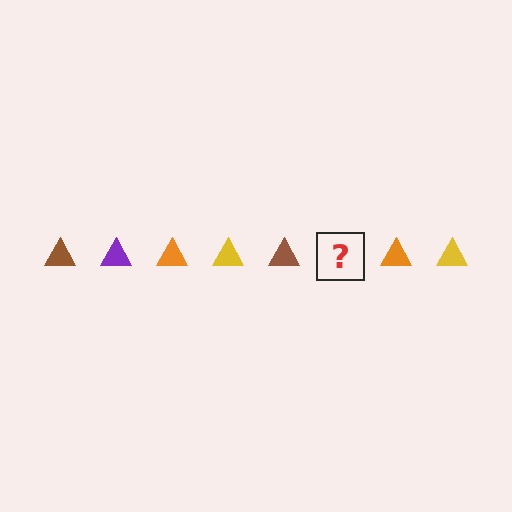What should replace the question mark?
The question mark should be replaced with a purple triangle.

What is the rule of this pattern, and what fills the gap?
The rule is that the pattern cycles through brown, purple, orange, yellow triangles. The gap should be filled with a purple triangle.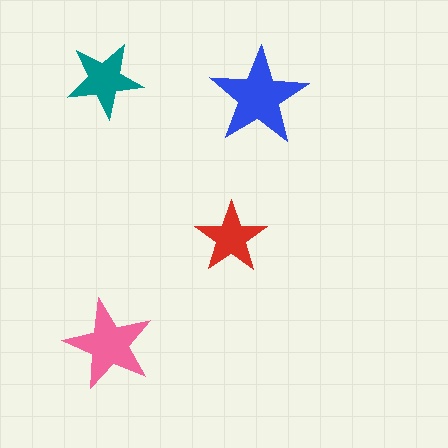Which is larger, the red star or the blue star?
The blue one.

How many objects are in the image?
There are 4 objects in the image.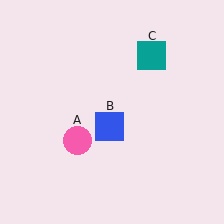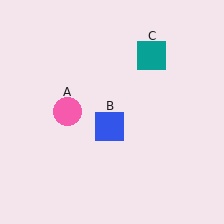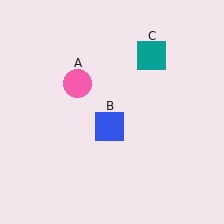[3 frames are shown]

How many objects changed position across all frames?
1 object changed position: pink circle (object A).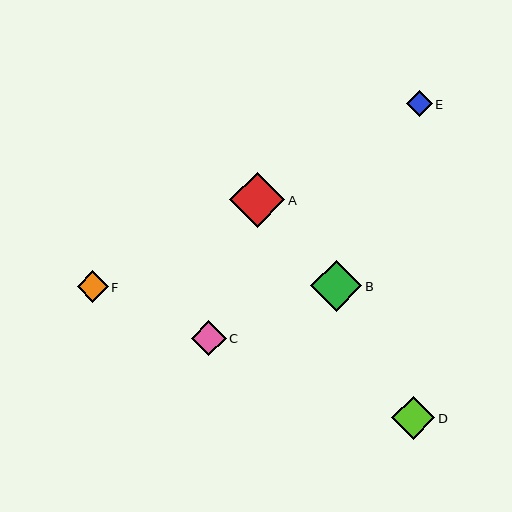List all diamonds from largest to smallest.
From largest to smallest: A, B, D, C, F, E.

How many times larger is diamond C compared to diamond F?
Diamond C is approximately 1.1 times the size of diamond F.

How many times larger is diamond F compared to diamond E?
Diamond F is approximately 1.2 times the size of diamond E.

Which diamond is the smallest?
Diamond E is the smallest with a size of approximately 26 pixels.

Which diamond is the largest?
Diamond A is the largest with a size of approximately 56 pixels.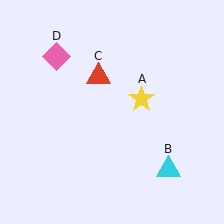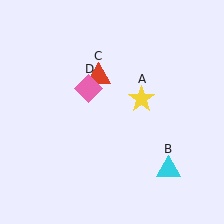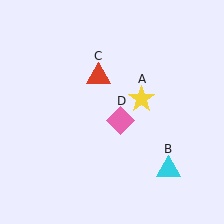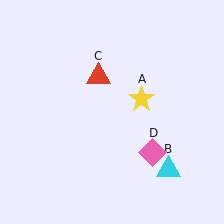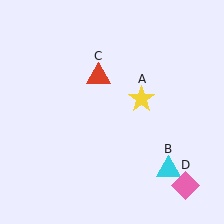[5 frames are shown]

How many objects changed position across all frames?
1 object changed position: pink diamond (object D).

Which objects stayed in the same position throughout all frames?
Yellow star (object A) and cyan triangle (object B) and red triangle (object C) remained stationary.